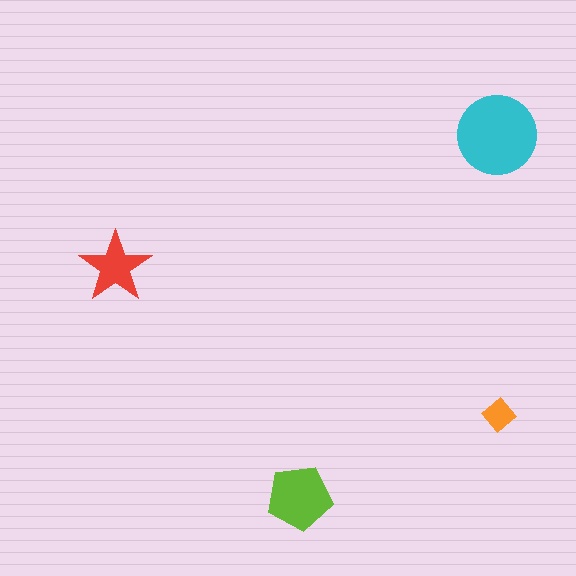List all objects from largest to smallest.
The cyan circle, the lime pentagon, the red star, the orange diamond.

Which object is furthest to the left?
The red star is leftmost.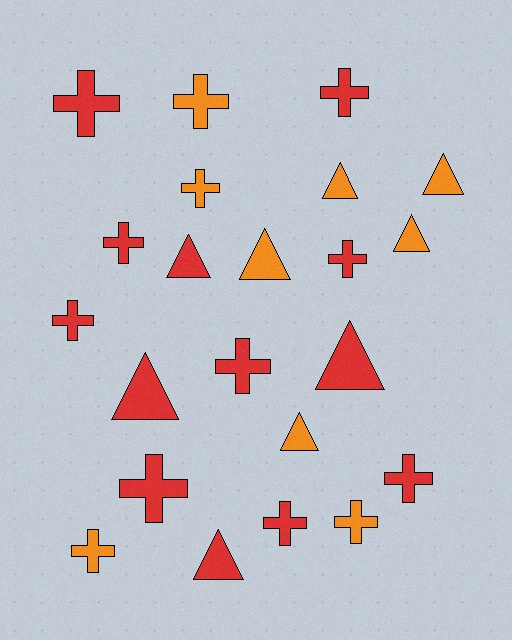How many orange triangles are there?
There are 5 orange triangles.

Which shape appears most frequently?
Cross, with 13 objects.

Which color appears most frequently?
Red, with 13 objects.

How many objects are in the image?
There are 22 objects.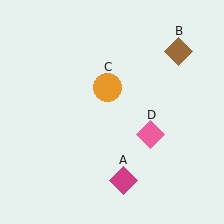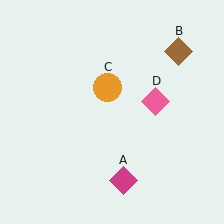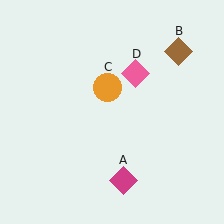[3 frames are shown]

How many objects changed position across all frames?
1 object changed position: pink diamond (object D).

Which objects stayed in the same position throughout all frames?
Magenta diamond (object A) and brown diamond (object B) and orange circle (object C) remained stationary.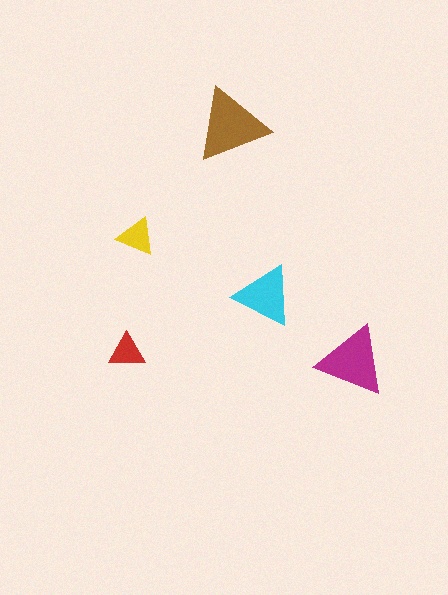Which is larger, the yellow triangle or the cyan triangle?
The cyan one.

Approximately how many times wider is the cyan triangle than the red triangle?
About 1.5 times wider.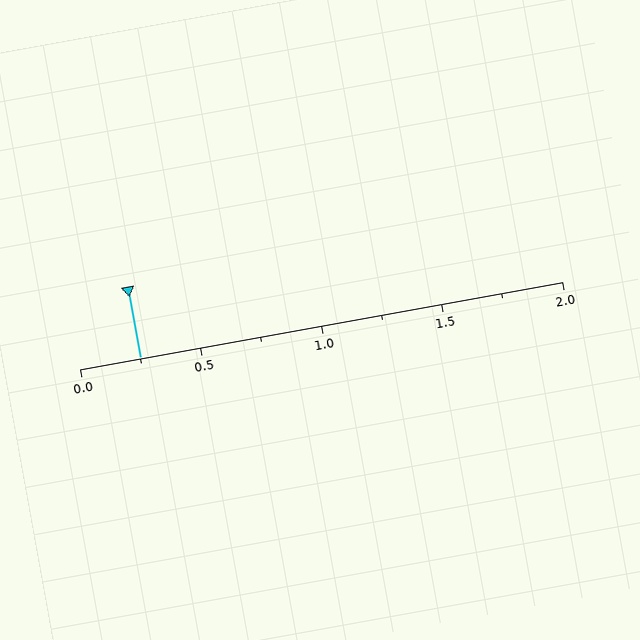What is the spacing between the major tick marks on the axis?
The major ticks are spaced 0.5 apart.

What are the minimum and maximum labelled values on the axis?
The axis runs from 0.0 to 2.0.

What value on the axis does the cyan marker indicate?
The marker indicates approximately 0.25.